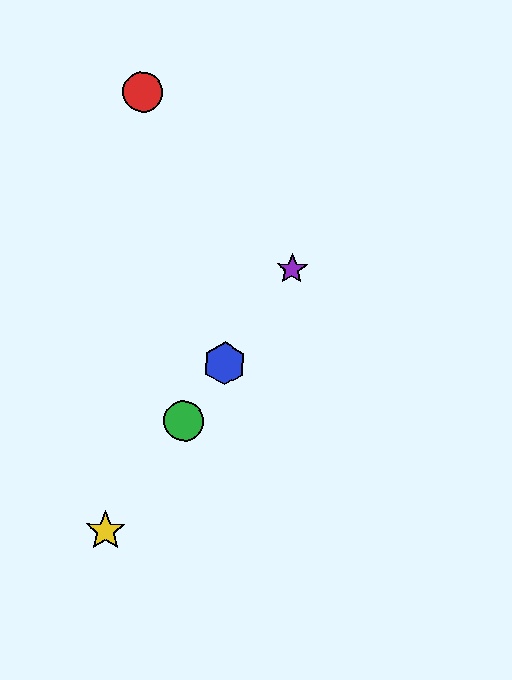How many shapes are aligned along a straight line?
4 shapes (the blue hexagon, the green circle, the yellow star, the purple star) are aligned along a straight line.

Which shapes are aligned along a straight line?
The blue hexagon, the green circle, the yellow star, the purple star are aligned along a straight line.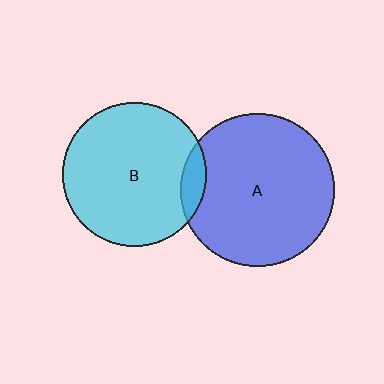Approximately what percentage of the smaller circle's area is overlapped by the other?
Approximately 10%.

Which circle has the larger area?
Circle A (blue).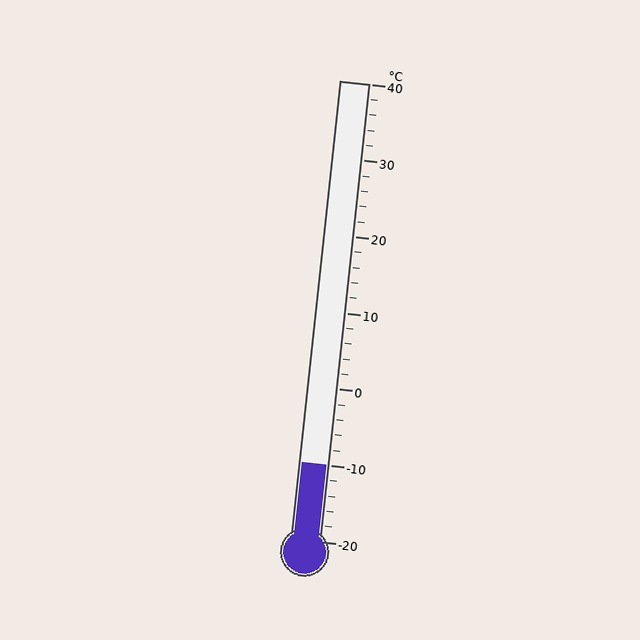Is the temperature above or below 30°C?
The temperature is below 30°C.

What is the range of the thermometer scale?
The thermometer scale ranges from -20°C to 40°C.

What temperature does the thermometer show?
The thermometer shows approximately -10°C.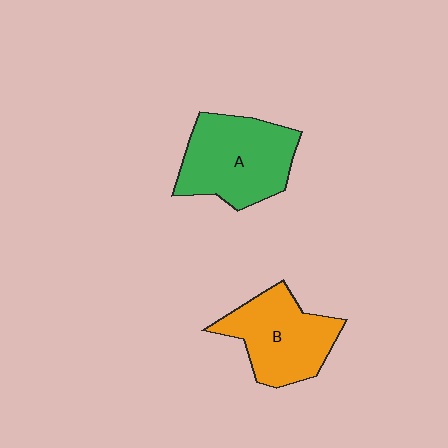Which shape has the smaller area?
Shape B (orange).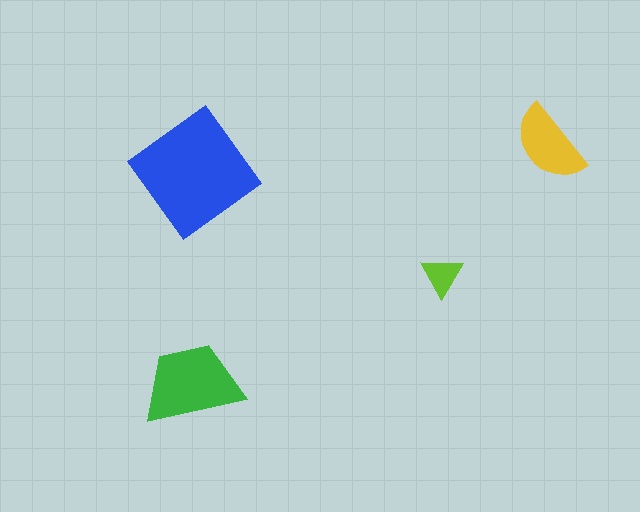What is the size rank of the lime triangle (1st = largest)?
4th.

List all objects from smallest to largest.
The lime triangle, the yellow semicircle, the green trapezoid, the blue diamond.